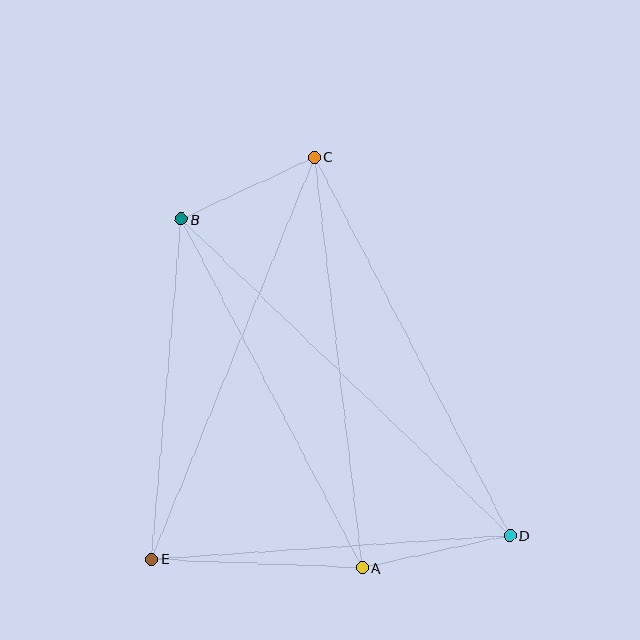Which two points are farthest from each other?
Points B and D are farthest from each other.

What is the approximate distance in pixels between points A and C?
The distance between A and C is approximately 414 pixels.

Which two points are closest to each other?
Points B and C are closest to each other.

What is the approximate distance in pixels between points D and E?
The distance between D and E is approximately 359 pixels.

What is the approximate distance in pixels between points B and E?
The distance between B and E is approximately 342 pixels.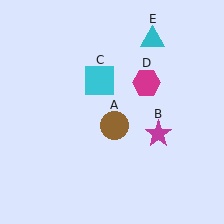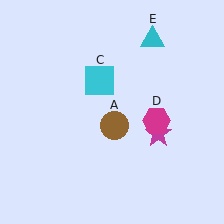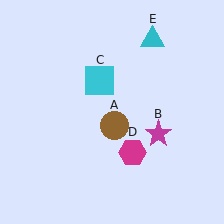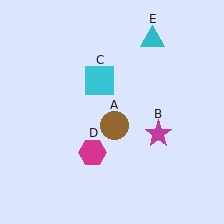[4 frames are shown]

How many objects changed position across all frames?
1 object changed position: magenta hexagon (object D).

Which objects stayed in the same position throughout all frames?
Brown circle (object A) and magenta star (object B) and cyan square (object C) and cyan triangle (object E) remained stationary.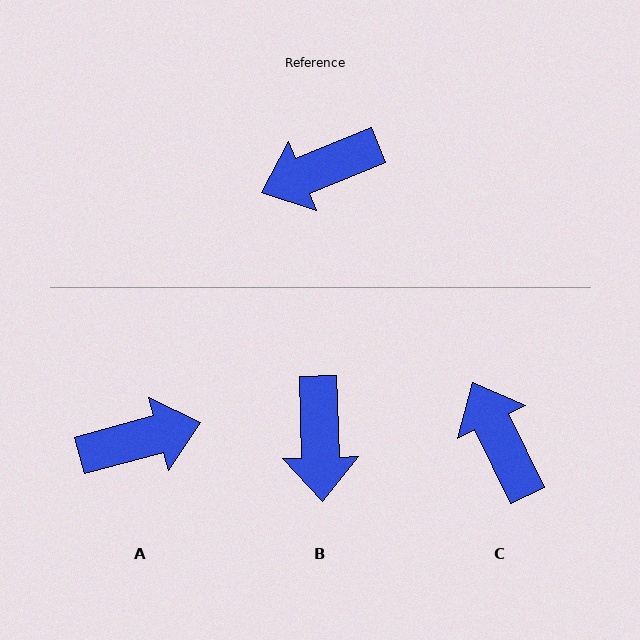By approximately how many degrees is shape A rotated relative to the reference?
Approximately 173 degrees counter-clockwise.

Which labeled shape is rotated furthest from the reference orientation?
A, about 173 degrees away.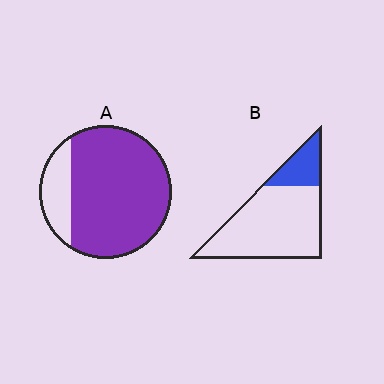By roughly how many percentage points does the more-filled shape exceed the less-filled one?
By roughly 60 percentage points (A over B).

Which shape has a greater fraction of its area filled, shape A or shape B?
Shape A.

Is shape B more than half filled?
No.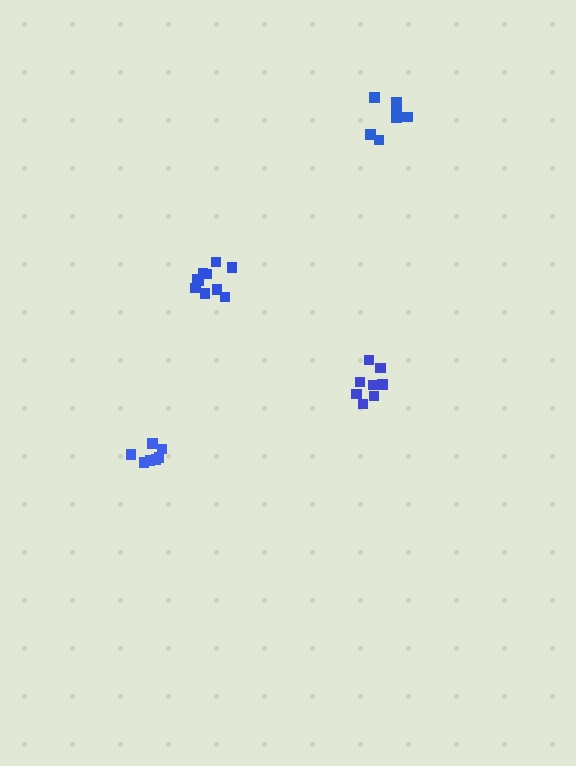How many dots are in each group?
Group 1: 8 dots, Group 2: 7 dots, Group 3: 7 dots, Group 4: 11 dots (33 total).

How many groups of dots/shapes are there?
There are 4 groups.